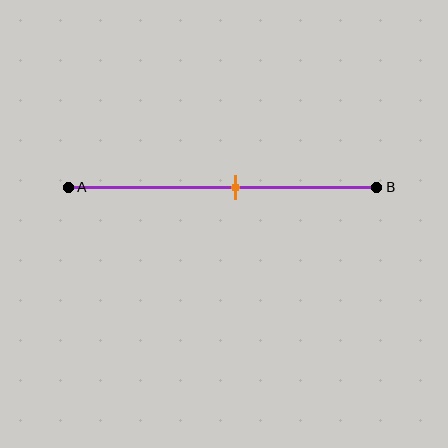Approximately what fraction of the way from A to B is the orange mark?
The orange mark is approximately 55% of the way from A to B.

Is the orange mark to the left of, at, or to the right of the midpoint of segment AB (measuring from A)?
The orange mark is to the right of the midpoint of segment AB.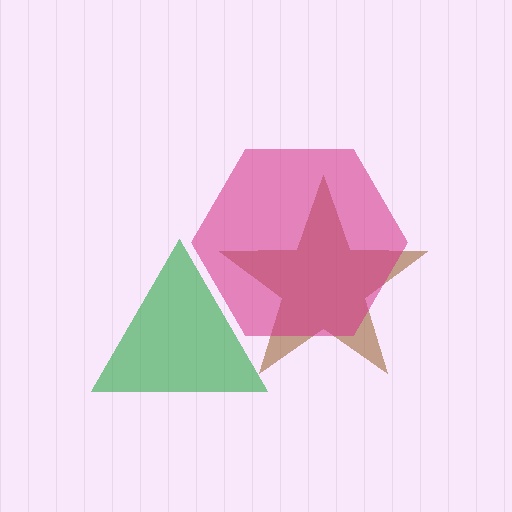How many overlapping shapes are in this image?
There are 3 overlapping shapes in the image.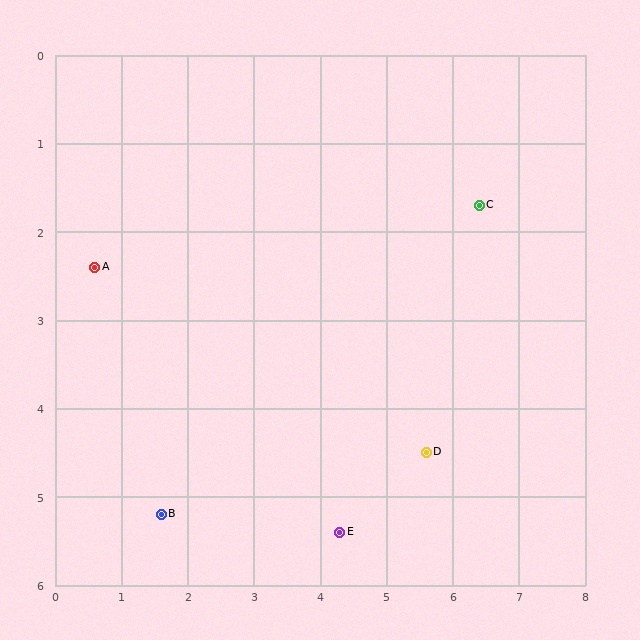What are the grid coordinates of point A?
Point A is at approximately (0.6, 2.4).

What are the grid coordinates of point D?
Point D is at approximately (5.6, 4.5).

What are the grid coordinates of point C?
Point C is at approximately (6.4, 1.7).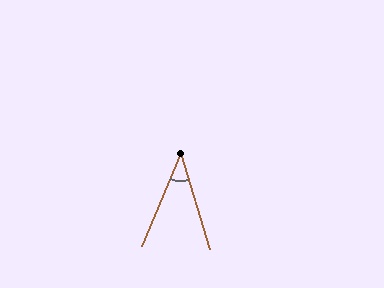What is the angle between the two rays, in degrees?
Approximately 40 degrees.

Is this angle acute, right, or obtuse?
It is acute.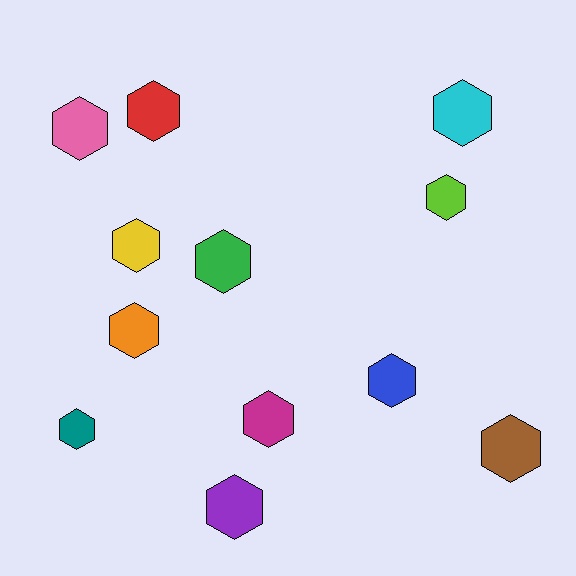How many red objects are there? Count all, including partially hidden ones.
There is 1 red object.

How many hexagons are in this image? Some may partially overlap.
There are 12 hexagons.